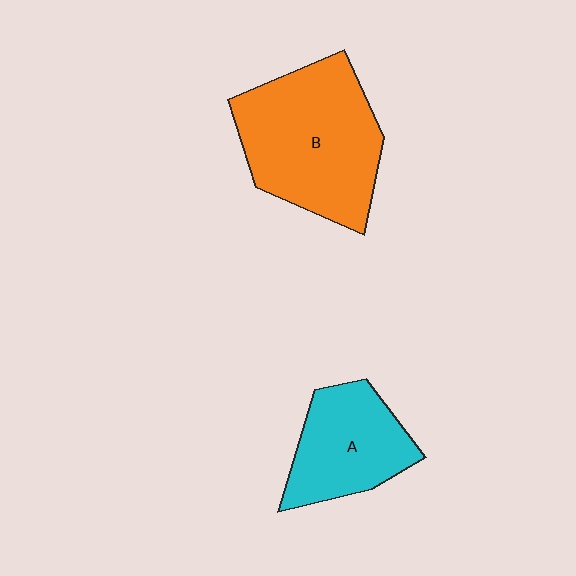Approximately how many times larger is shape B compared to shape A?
Approximately 1.6 times.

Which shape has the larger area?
Shape B (orange).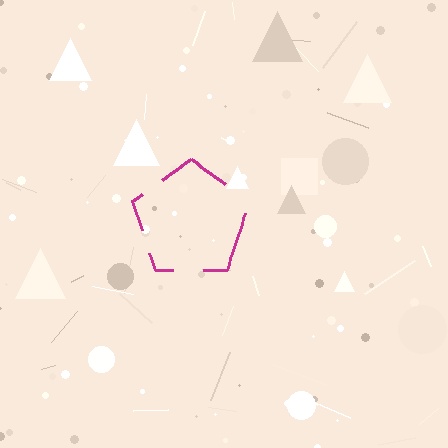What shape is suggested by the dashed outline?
The dashed outline suggests a pentagon.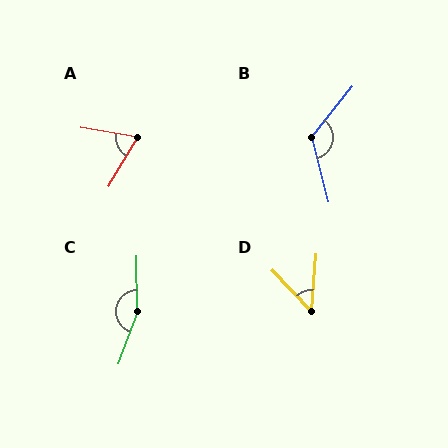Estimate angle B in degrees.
Approximately 127 degrees.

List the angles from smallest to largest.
D (49°), A (69°), B (127°), C (159°).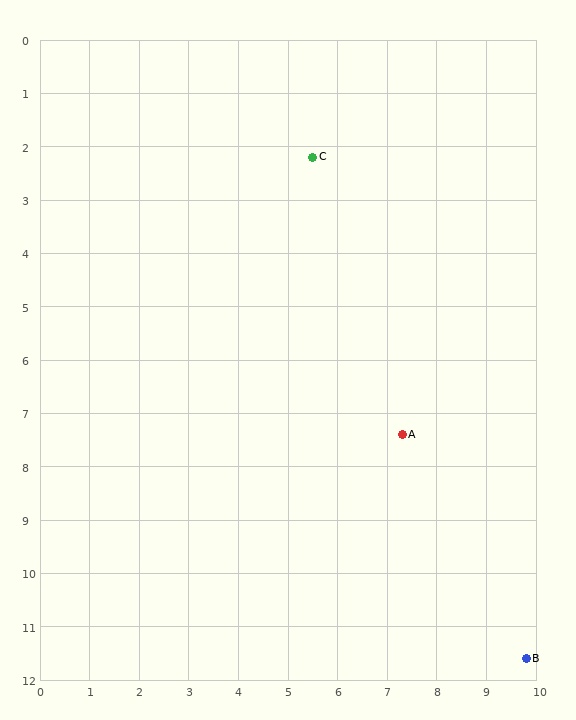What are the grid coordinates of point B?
Point B is at approximately (9.8, 11.6).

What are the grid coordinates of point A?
Point A is at approximately (7.3, 7.4).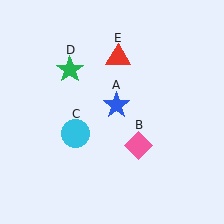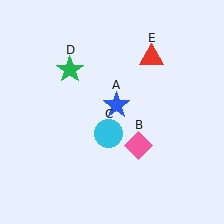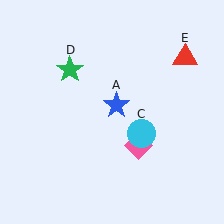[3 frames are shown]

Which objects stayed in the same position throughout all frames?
Blue star (object A) and pink diamond (object B) and green star (object D) remained stationary.